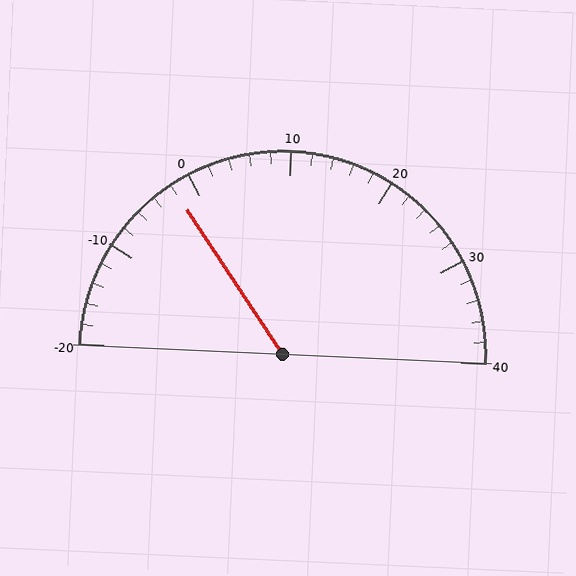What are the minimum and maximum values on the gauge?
The gauge ranges from -20 to 40.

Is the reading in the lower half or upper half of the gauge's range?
The reading is in the lower half of the range (-20 to 40).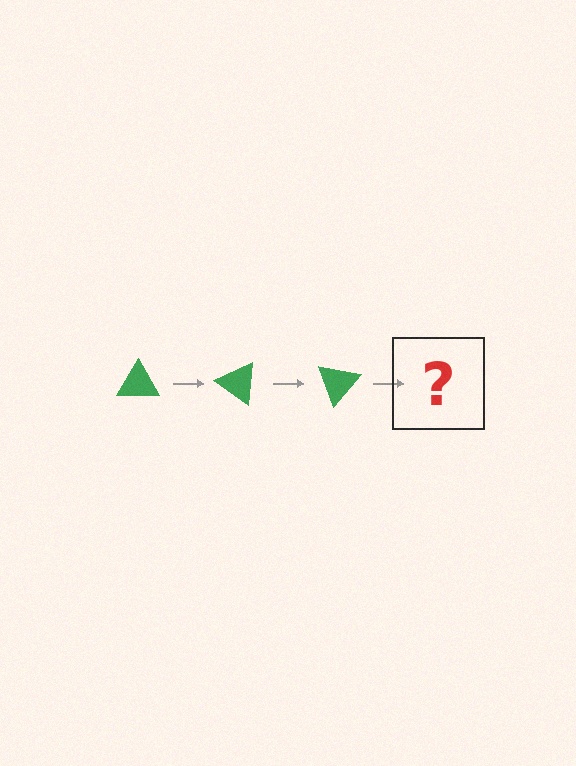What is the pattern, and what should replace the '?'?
The pattern is that the triangle rotates 35 degrees each step. The '?' should be a green triangle rotated 105 degrees.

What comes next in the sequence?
The next element should be a green triangle rotated 105 degrees.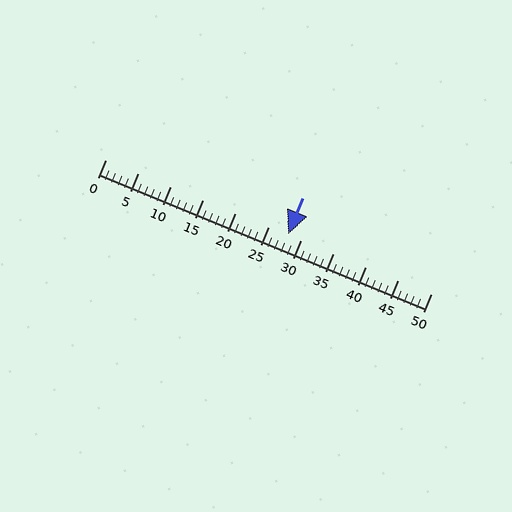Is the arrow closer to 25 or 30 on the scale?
The arrow is closer to 30.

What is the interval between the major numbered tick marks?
The major tick marks are spaced 5 units apart.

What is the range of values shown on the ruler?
The ruler shows values from 0 to 50.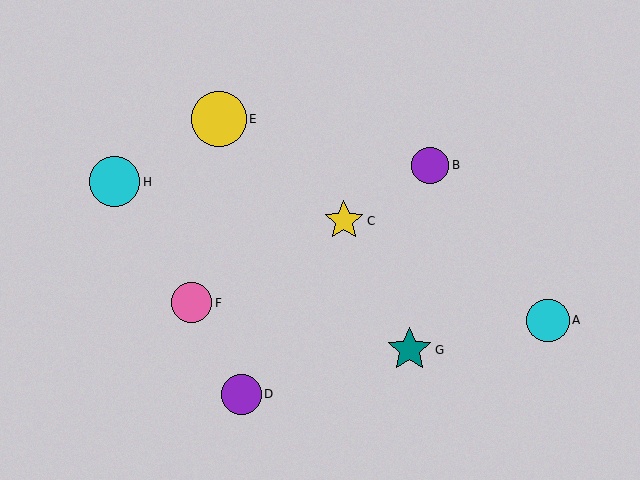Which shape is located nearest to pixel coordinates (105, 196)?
The cyan circle (labeled H) at (115, 182) is nearest to that location.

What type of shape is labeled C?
Shape C is a yellow star.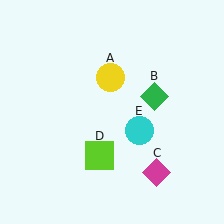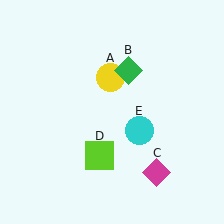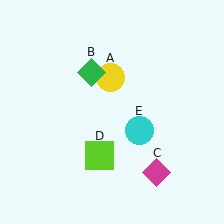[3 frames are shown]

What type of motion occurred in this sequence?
The green diamond (object B) rotated counterclockwise around the center of the scene.